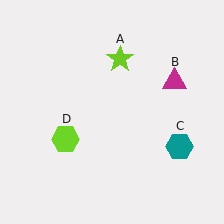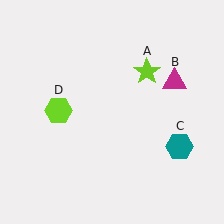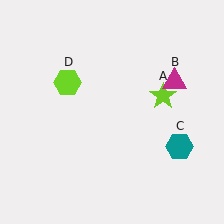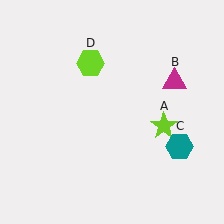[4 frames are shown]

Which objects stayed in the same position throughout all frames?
Magenta triangle (object B) and teal hexagon (object C) remained stationary.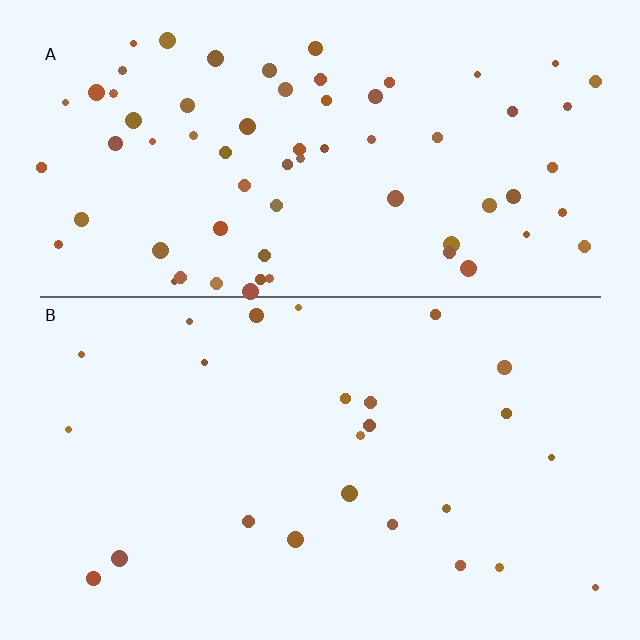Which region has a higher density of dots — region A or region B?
A (the top).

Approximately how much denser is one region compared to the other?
Approximately 2.8× — region A over region B.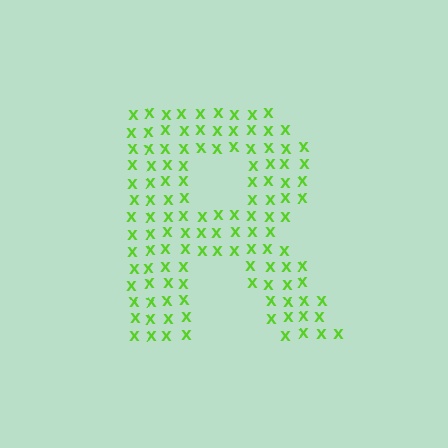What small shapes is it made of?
It is made of small letter X's.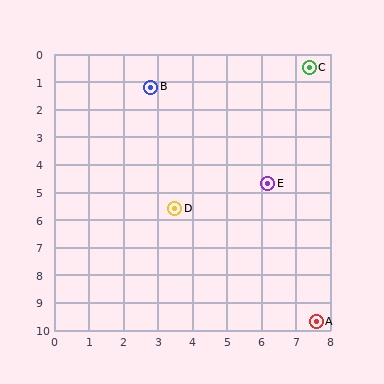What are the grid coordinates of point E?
Point E is at approximately (6.2, 4.7).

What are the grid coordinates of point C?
Point C is at approximately (7.4, 0.5).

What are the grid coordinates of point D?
Point D is at approximately (3.5, 5.6).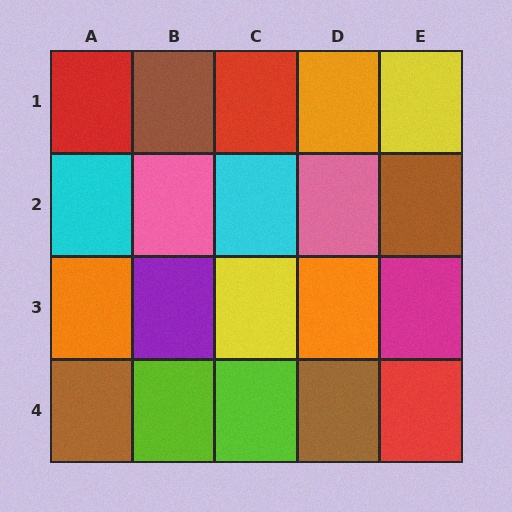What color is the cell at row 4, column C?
Lime.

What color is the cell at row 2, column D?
Pink.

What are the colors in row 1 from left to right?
Red, brown, red, orange, yellow.